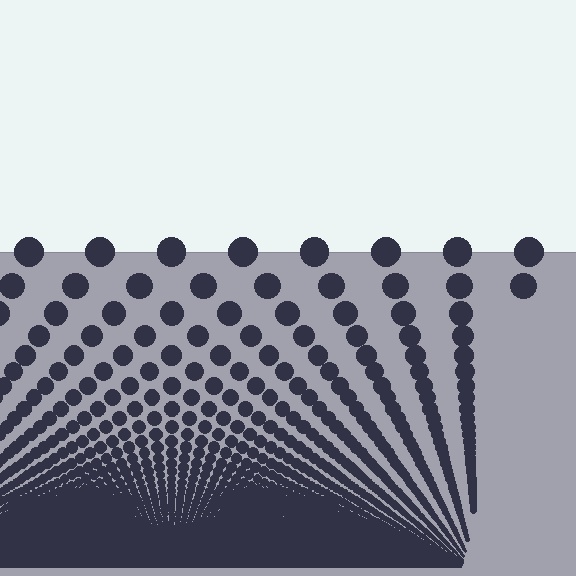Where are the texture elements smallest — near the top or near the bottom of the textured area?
Near the bottom.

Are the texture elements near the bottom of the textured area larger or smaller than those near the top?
Smaller. The gradient is inverted — elements near the bottom are smaller and denser.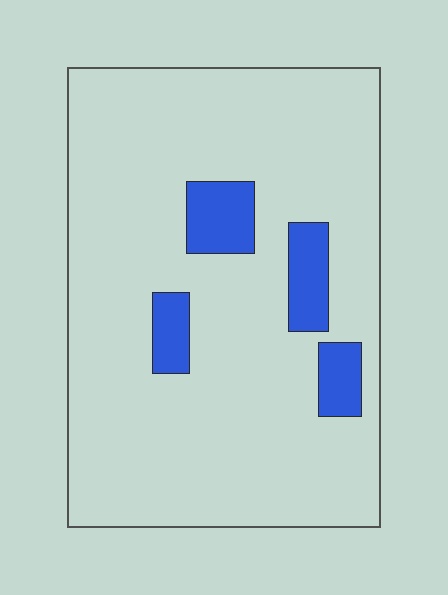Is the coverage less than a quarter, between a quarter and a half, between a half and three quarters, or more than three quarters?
Less than a quarter.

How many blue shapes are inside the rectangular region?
4.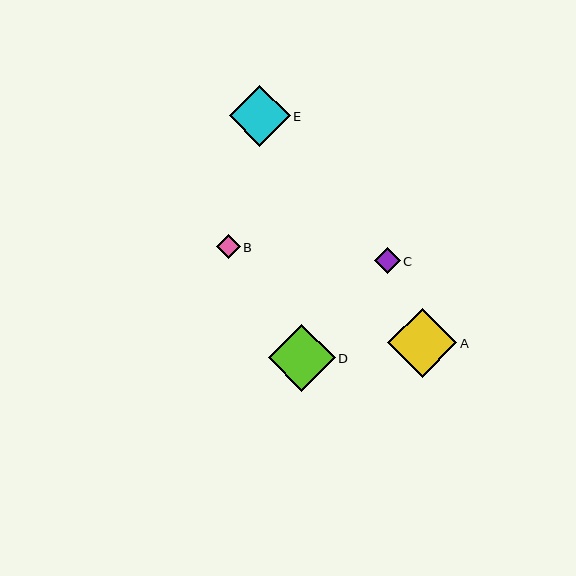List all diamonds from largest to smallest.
From largest to smallest: A, D, E, C, B.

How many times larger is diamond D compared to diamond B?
Diamond D is approximately 2.8 times the size of diamond B.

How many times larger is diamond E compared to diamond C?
Diamond E is approximately 2.3 times the size of diamond C.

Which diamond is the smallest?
Diamond B is the smallest with a size of approximately 24 pixels.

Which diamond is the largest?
Diamond A is the largest with a size of approximately 69 pixels.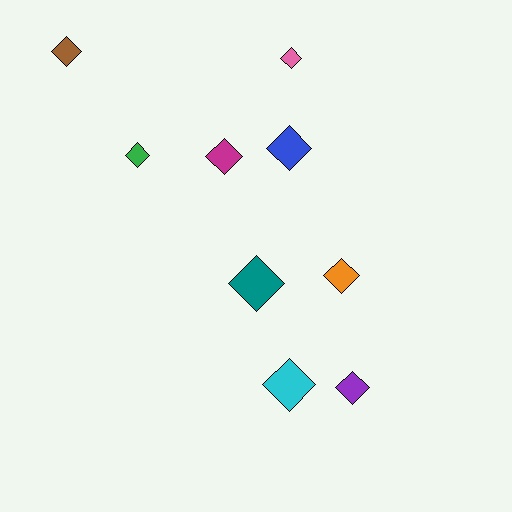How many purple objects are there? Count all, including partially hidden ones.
There is 1 purple object.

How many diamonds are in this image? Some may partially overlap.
There are 9 diamonds.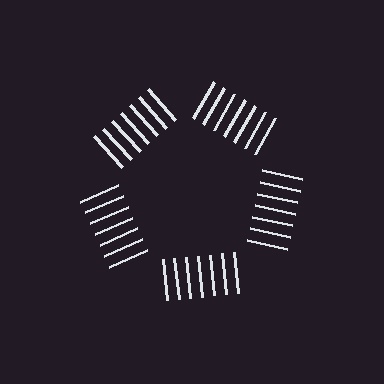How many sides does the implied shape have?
5 sides — the line-ends trace a pentagon.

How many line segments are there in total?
35 — 7 along each of the 5 edges.